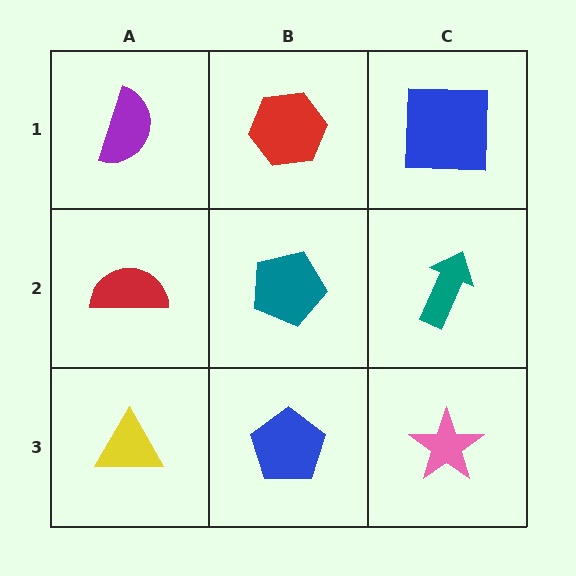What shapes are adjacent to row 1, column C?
A teal arrow (row 2, column C), a red hexagon (row 1, column B).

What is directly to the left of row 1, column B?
A purple semicircle.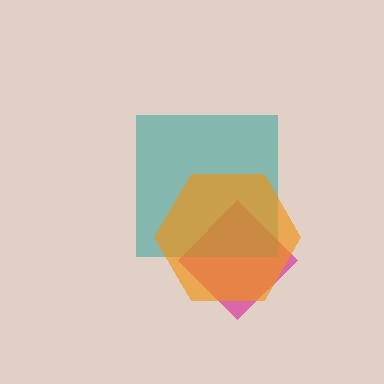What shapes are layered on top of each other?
The layered shapes are: a magenta diamond, a teal square, an orange hexagon.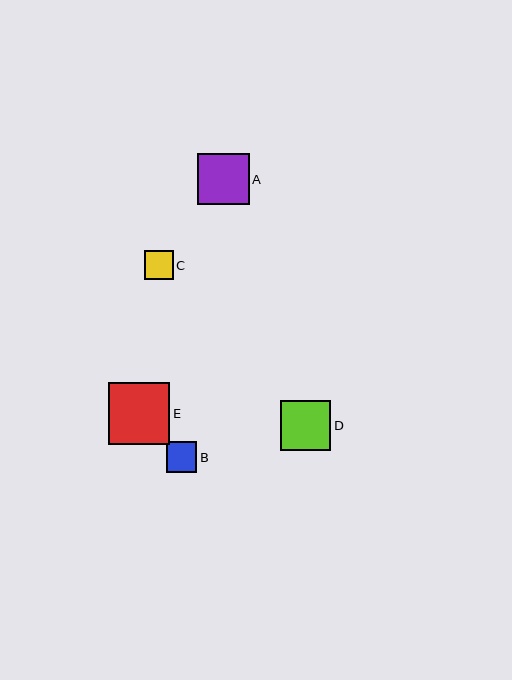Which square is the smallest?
Square C is the smallest with a size of approximately 29 pixels.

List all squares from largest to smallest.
From largest to smallest: E, A, D, B, C.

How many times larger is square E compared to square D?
Square E is approximately 1.2 times the size of square D.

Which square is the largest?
Square E is the largest with a size of approximately 61 pixels.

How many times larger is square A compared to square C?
Square A is approximately 1.8 times the size of square C.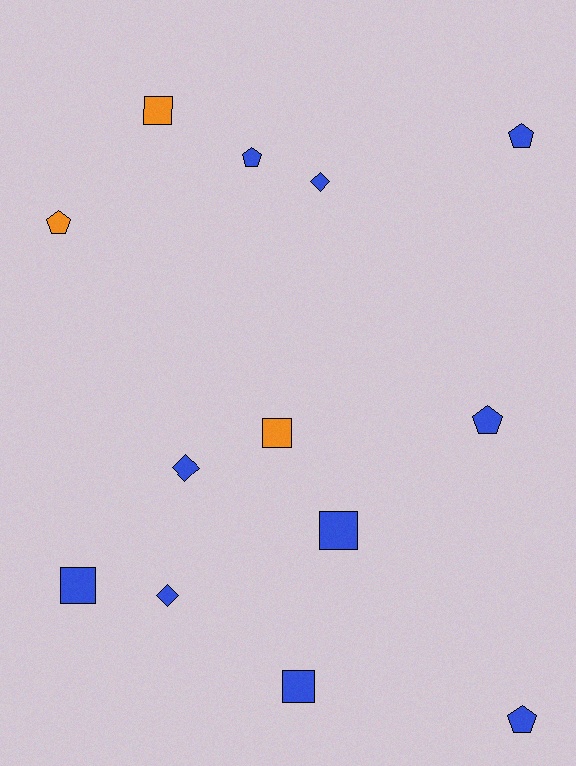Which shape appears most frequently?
Square, with 5 objects.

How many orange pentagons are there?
There is 1 orange pentagon.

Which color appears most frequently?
Blue, with 10 objects.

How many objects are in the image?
There are 13 objects.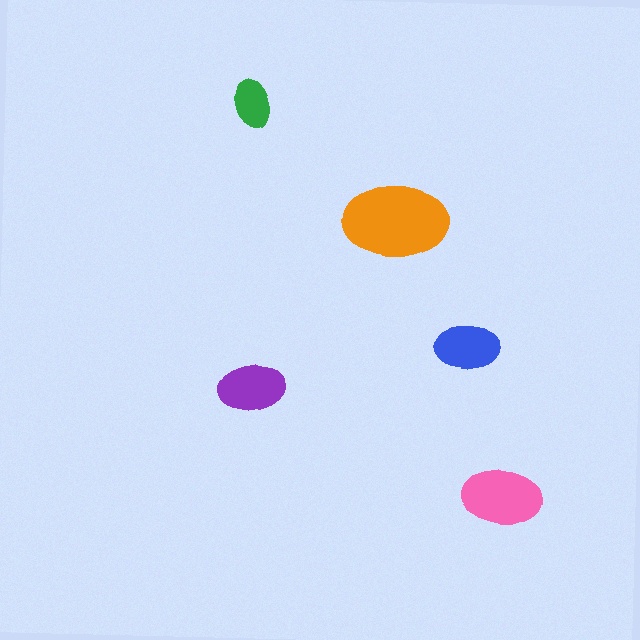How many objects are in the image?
There are 5 objects in the image.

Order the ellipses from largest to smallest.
the orange one, the pink one, the purple one, the blue one, the green one.